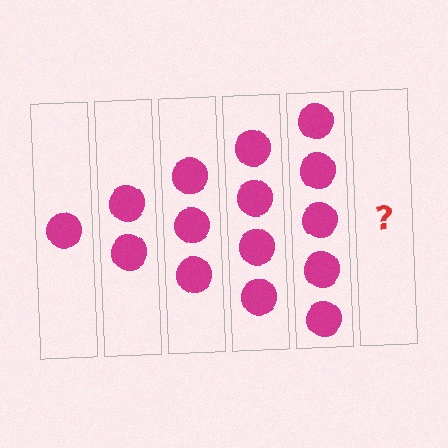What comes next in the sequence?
The next element should be 6 circles.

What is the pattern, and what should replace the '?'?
The pattern is that each step adds one more circle. The '?' should be 6 circles.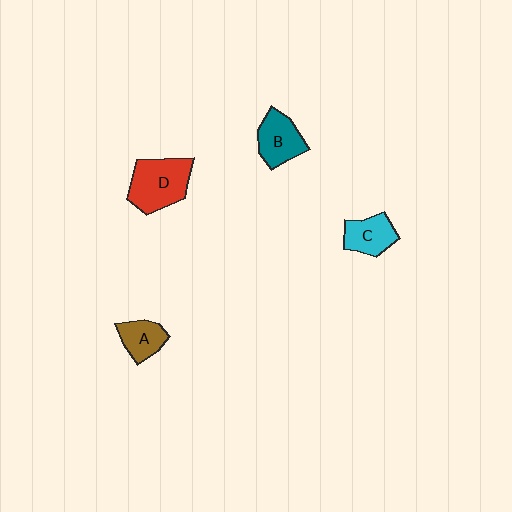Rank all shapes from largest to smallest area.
From largest to smallest: D (red), B (teal), C (cyan), A (brown).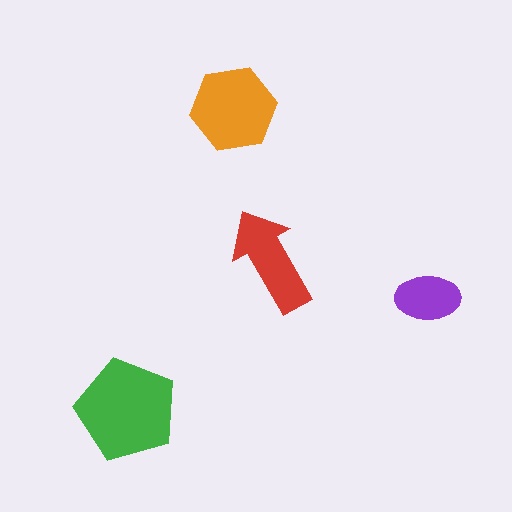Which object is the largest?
The green pentagon.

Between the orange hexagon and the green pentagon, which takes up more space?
The green pentagon.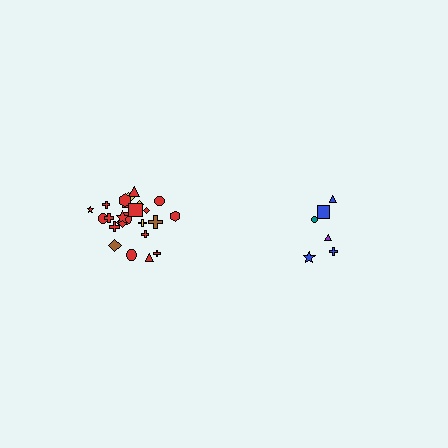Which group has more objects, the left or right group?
The left group.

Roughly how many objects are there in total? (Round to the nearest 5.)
Roughly 30 objects in total.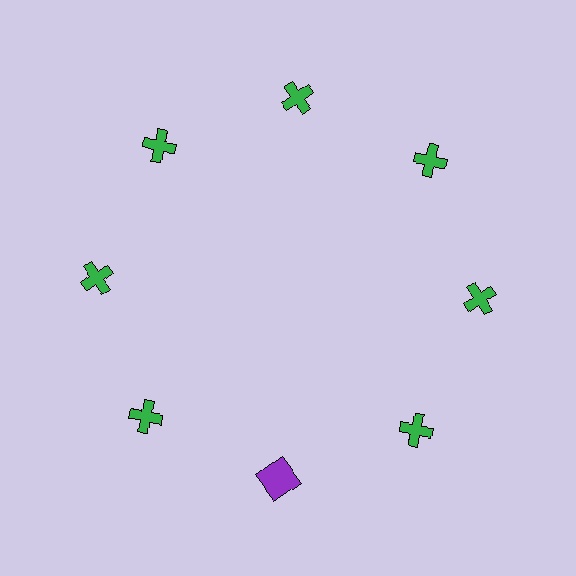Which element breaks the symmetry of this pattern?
The purple square at roughly the 6 o'clock position breaks the symmetry. All other shapes are green crosses.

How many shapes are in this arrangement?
There are 8 shapes arranged in a ring pattern.